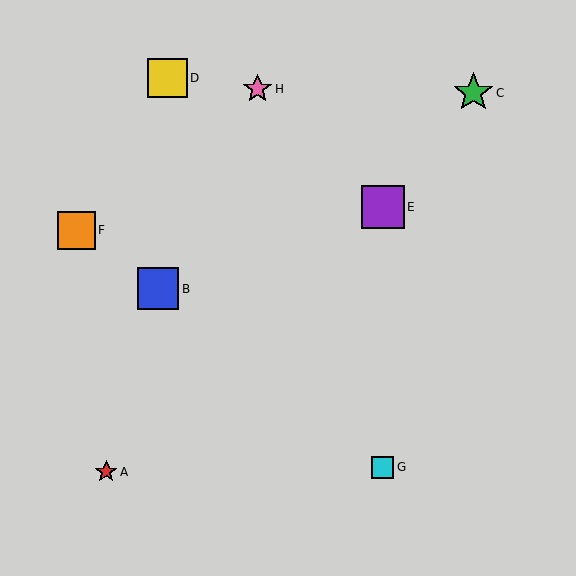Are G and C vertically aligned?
No, G is at x≈383 and C is at x≈473.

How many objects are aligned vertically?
2 objects (E, G) are aligned vertically.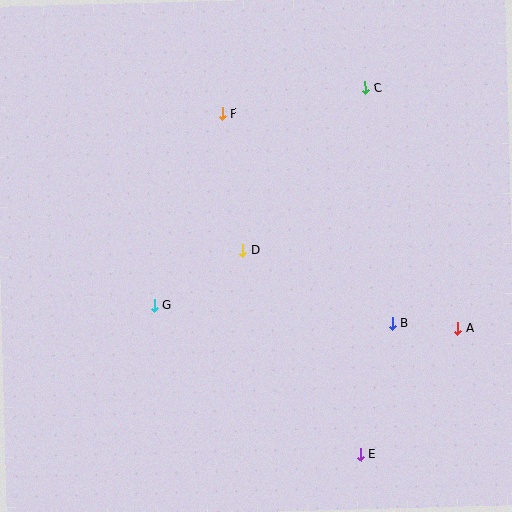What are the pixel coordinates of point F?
Point F is at (222, 114).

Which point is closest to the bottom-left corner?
Point G is closest to the bottom-left corner.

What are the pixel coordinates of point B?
Point B is at (392, 324).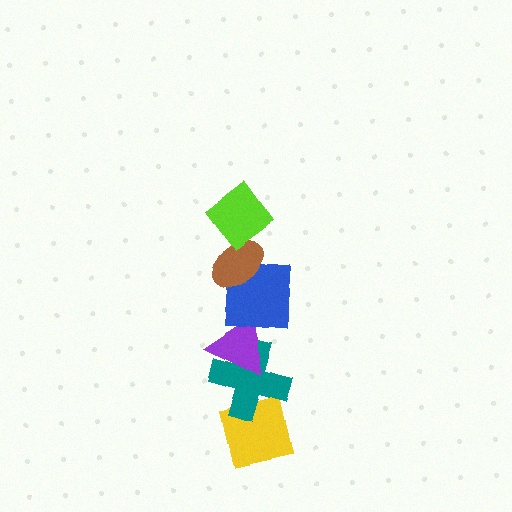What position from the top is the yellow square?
The yellow square is 6th from the top.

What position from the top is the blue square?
The blue square is 3rd from the top.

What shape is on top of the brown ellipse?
The lime diamond is on top of the brown ellipse.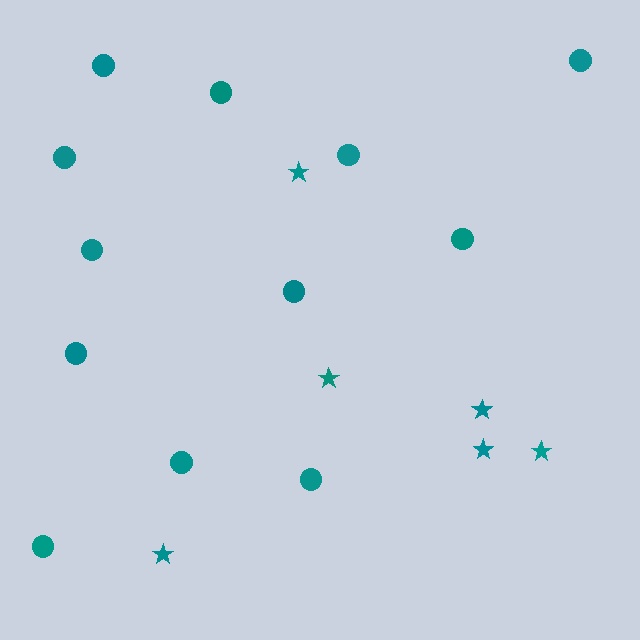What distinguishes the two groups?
There are 2 groups: one group of stars (6) and one group of circles (12).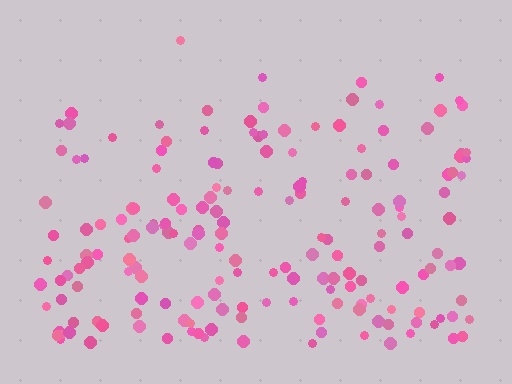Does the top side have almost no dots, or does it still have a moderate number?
Still a moderate number, just noticeably fewer than the bottom.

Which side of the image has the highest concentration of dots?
The bottom.